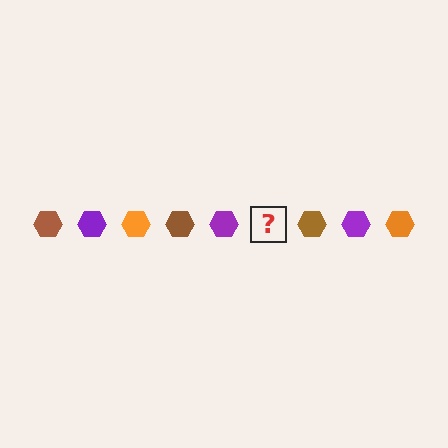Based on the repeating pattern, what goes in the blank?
The blank should be an orange hexagon.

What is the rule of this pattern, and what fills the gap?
The rule is that the pattern cycles through brown, purple, orange hexagons. The gap should be filled with an orange hexagon.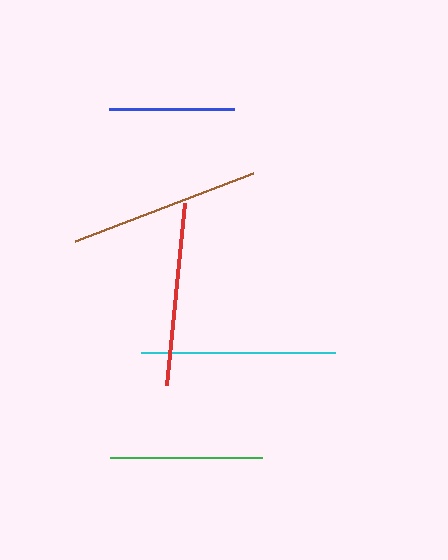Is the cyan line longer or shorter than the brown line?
The cyan line is longer than the brown line.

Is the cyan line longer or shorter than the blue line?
The cyan line is longer than the blue line.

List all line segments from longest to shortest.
From longest to shortest: cyan, brown, red, green, blue.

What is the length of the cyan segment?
The cyan segment is approximately 194 pixels long.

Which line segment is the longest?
The cyan line is the longest at approximately 194 pixels.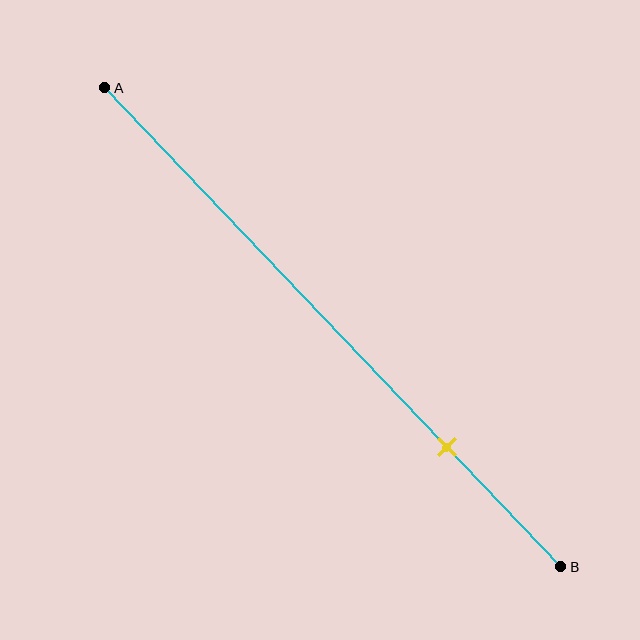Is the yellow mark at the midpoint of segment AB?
No, the mark is at about 75% from A, not at the 50% midpoint.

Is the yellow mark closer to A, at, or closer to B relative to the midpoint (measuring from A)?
The yellow mark is closer to point B than the midpoint of segment AB.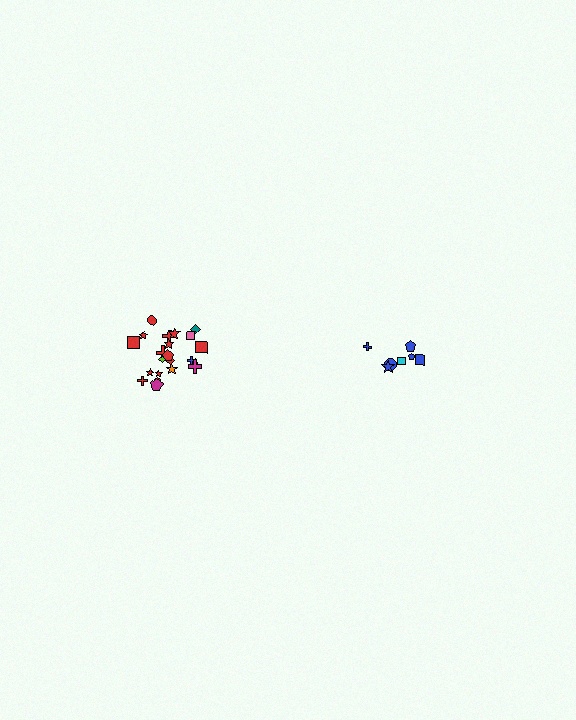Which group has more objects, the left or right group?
The left group.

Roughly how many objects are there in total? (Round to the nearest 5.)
Roughly 30 objects in total.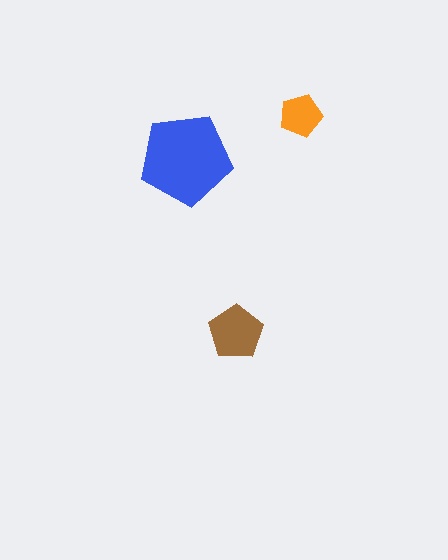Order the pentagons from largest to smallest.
the blue one, the brown one, the orange one.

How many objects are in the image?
There are 3 objects in the image.